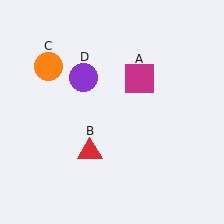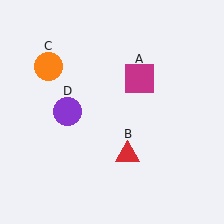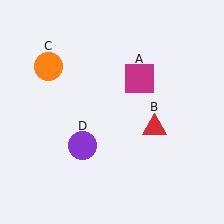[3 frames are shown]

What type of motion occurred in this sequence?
The red triangle (object B), purple circle (object D) rotated counterclockwise around the center of the scene.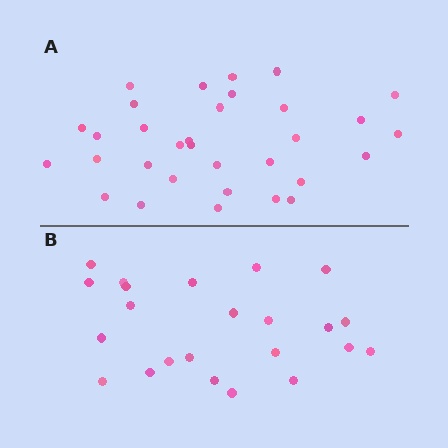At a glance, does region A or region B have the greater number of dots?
Region A (the top region) has more dots.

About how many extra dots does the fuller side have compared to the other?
Region A has roughly 8 or so more dots than region B.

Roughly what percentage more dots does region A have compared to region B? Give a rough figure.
About 40% more.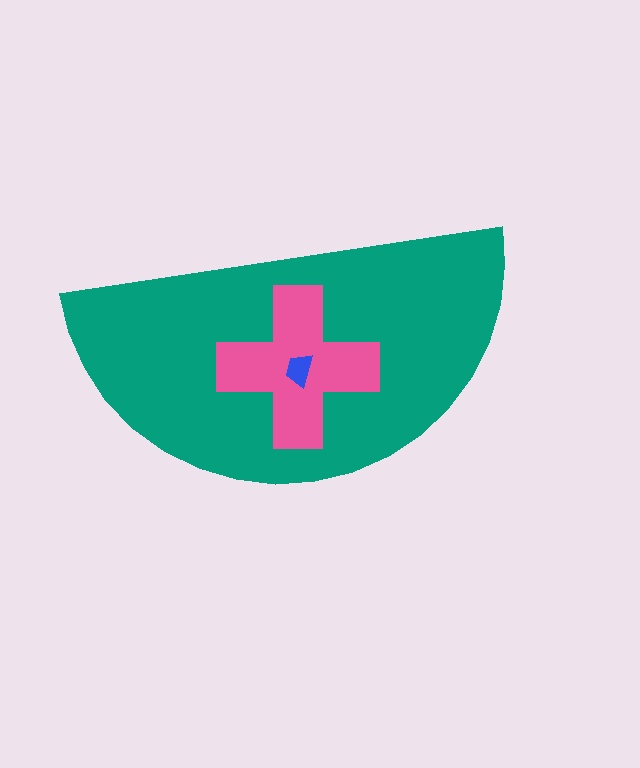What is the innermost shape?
The blue trapezoid.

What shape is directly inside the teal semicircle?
The pink cross.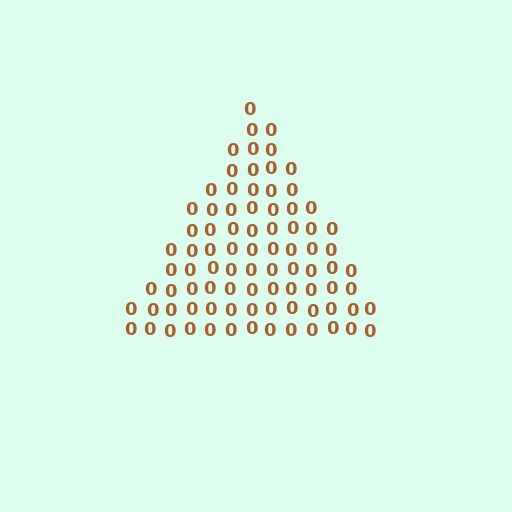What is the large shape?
The large shape is a triangle.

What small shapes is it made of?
It is made of small digit 0's.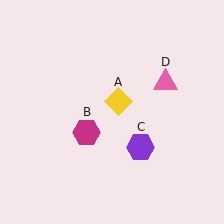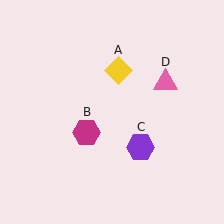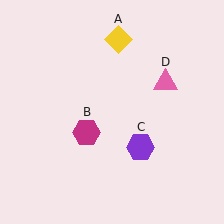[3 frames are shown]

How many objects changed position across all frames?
1 object changed position: yellow diamond (object A).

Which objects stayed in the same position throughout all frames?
Magenta hexagon (object B) and purple hexagon (object C) and pink triangle (object D) remained stationary.